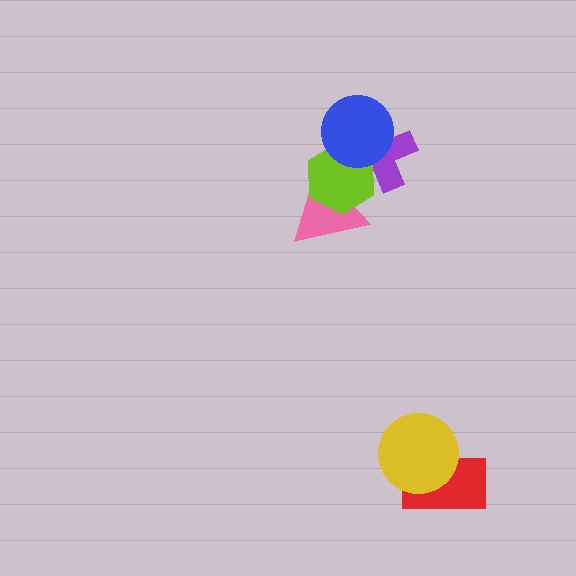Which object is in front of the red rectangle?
The yellow circle is in front of the red rectangle.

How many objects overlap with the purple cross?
2 objects overlap with the purple cross.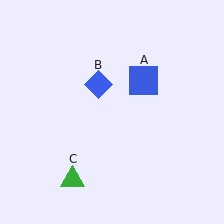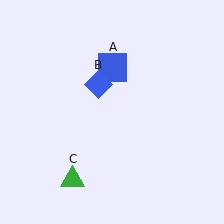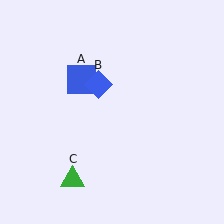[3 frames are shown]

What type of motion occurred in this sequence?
The blue square (object A) rotated counterclockwise around the center of the scene.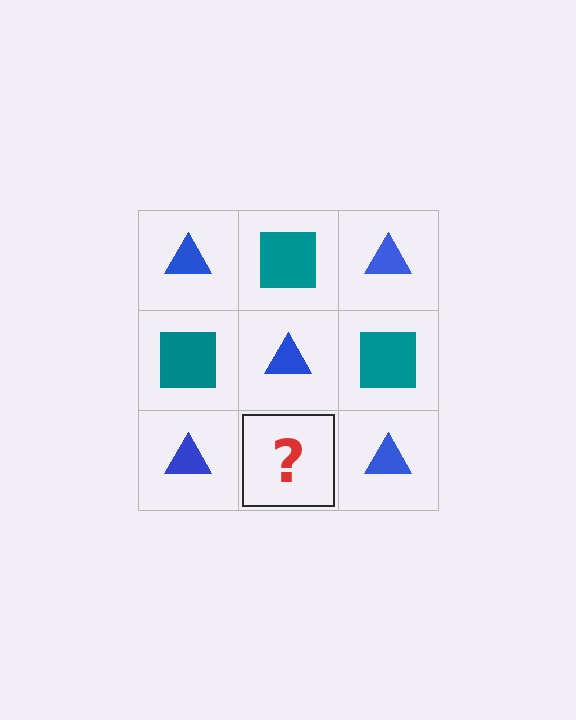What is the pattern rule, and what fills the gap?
The rule is that it alternates blue triangle and teal square in a checkerboard pattern. The gap should be filled with a teal square.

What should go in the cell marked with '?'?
The missing cell should contain a teal square.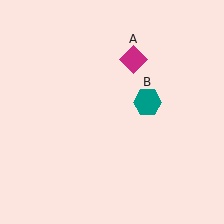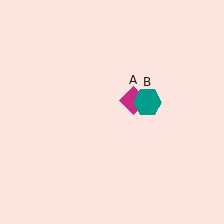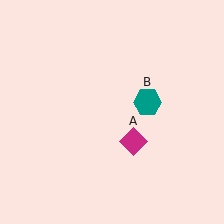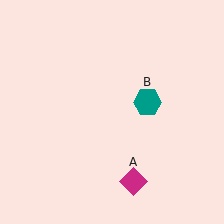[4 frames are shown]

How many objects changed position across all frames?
1 object changed position: magenta diamond (object A).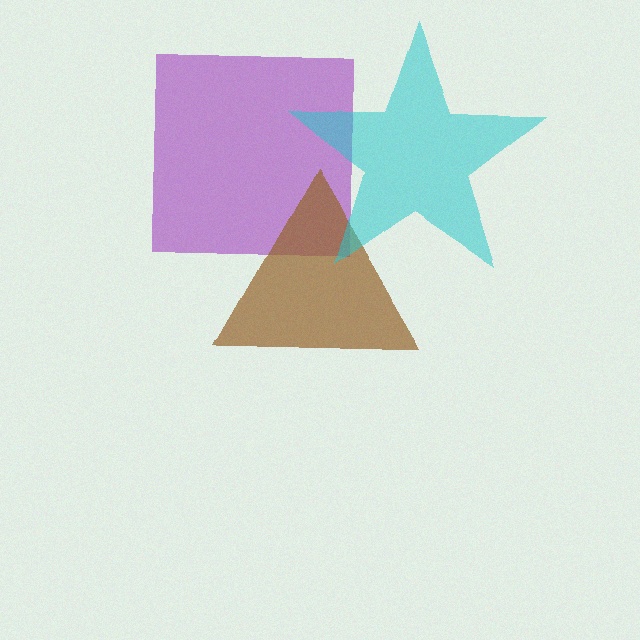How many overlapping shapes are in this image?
There are 3 overlapping shapes in the image.